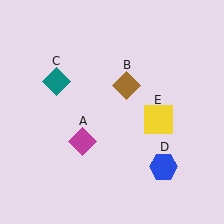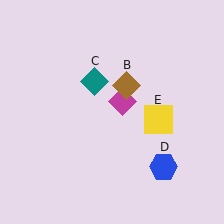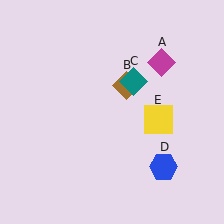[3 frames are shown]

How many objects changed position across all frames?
2 objects changed position: magenta diamond (object A), teal diamond (object C).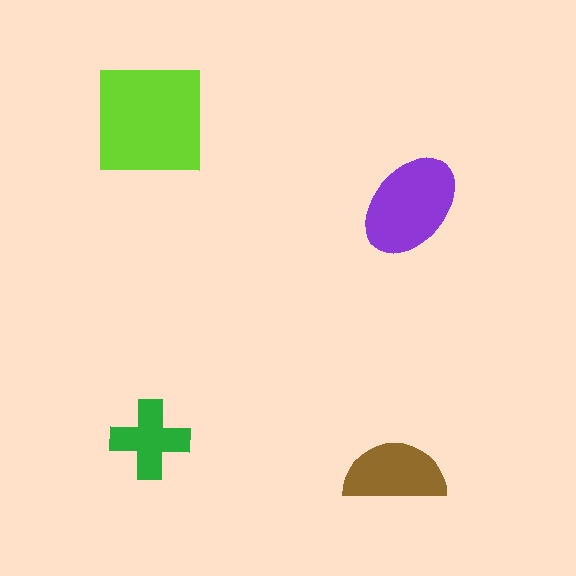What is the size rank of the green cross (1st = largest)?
4th.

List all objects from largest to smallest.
The lime square, the purple ellipse, the brown semicircle, the green cross.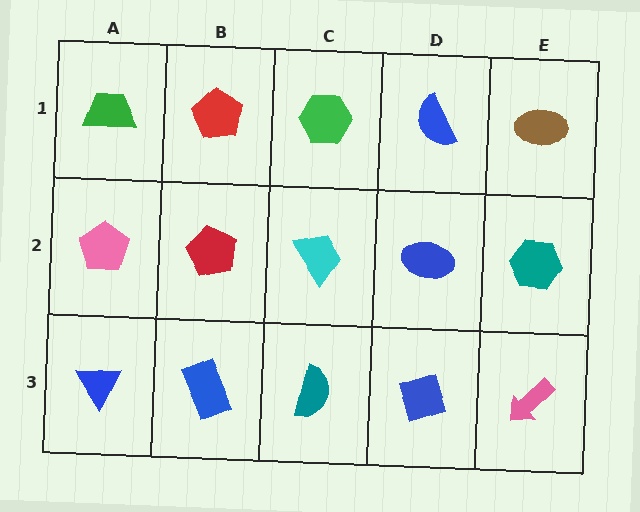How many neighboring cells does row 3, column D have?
3.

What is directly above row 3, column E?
A teal hexagon.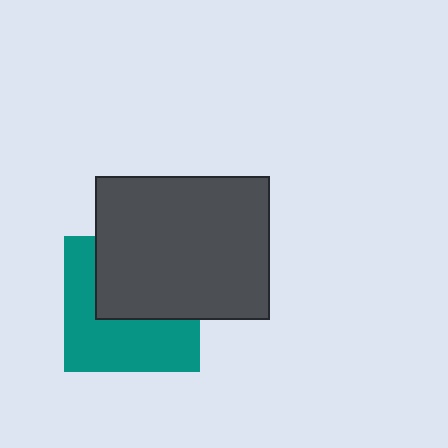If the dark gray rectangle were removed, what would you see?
You would see the complete teal square.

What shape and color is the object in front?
The object in front is a dark gray rectangle.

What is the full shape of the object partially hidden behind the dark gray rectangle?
The partially hidden object is a teal square.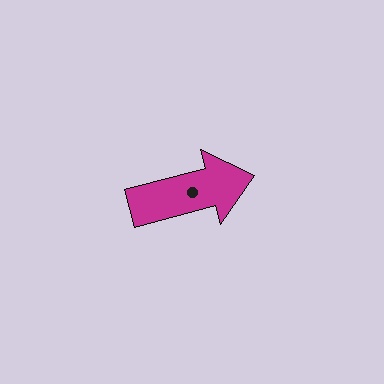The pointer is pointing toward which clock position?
Roughly 3 o'clock.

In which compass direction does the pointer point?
East.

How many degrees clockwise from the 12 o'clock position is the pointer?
Approximately 75 degrees.